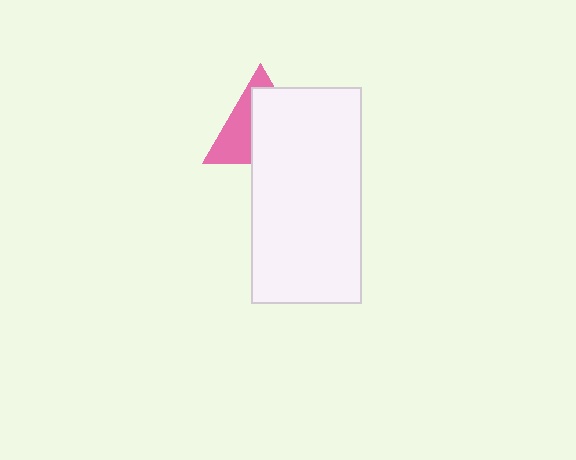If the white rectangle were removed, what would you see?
You would see the complete pink triangle.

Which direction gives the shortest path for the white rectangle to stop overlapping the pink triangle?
Moving toward the lower-right gives the shortest separation.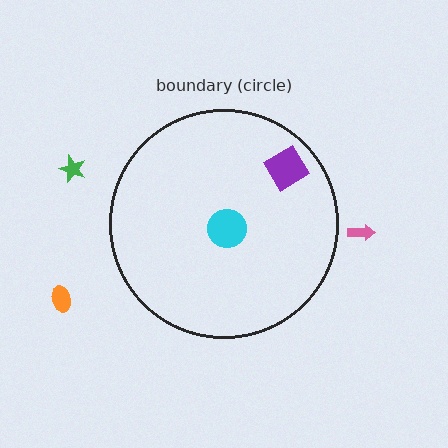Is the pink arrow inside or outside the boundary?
Outside.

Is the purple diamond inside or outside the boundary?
Inside.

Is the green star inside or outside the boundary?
Outside.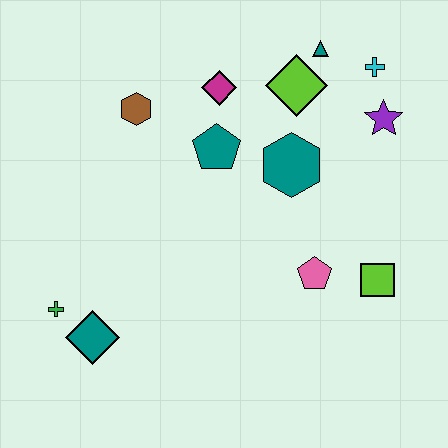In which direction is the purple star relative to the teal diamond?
The purple star is to the right of the teal diamond.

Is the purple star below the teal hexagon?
No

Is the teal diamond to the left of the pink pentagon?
Yes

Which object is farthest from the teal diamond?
The cyan cross is farthest from the teal diamond.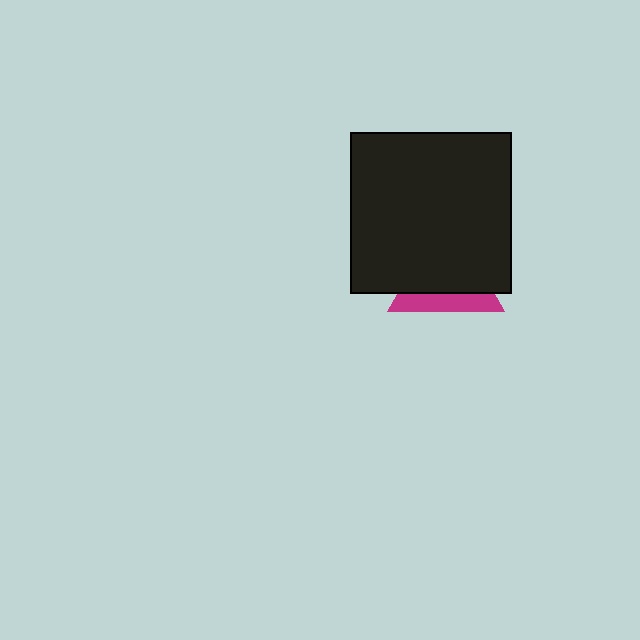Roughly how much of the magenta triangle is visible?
A small part of it is visible (roughly 32%).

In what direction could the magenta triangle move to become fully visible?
The magenta triangle could move down. That would shift it out from behind the black square entirely.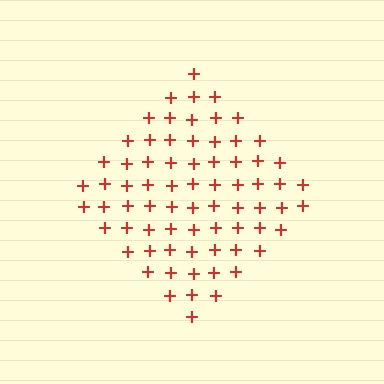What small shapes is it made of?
It is made of small plus signs.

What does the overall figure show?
The overall figure shows a diamond.